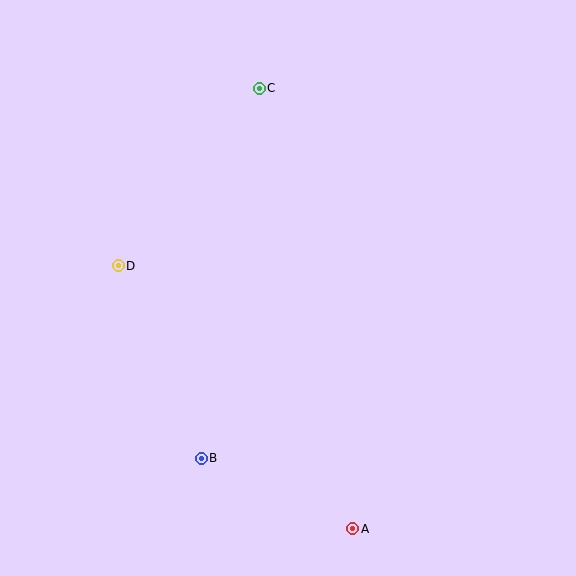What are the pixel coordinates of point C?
Point C is at (259, 88).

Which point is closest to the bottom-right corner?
Point A is closest to the bottom-right corner.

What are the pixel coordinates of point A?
Point A is at (353, 529).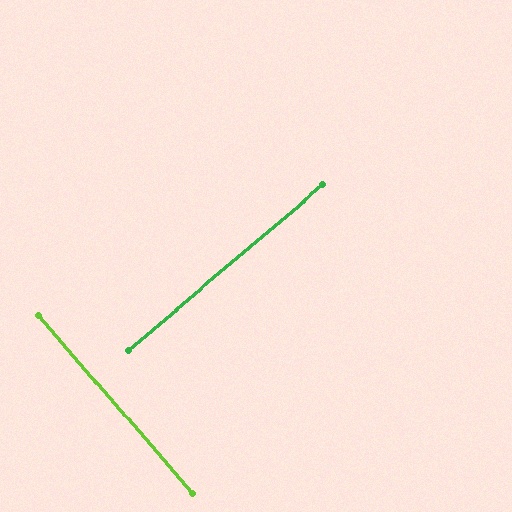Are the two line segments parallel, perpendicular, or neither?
Perpendicular — they meet at approximately 90°.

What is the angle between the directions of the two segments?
Approximately 90 degrees.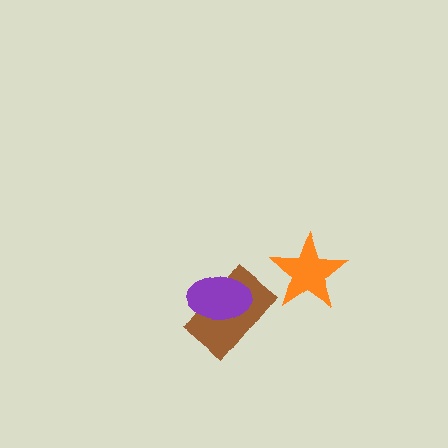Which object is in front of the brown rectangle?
The purple ellipse is in front of the brown rectangle.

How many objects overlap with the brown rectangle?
1 object overlaps with the brown rectangle.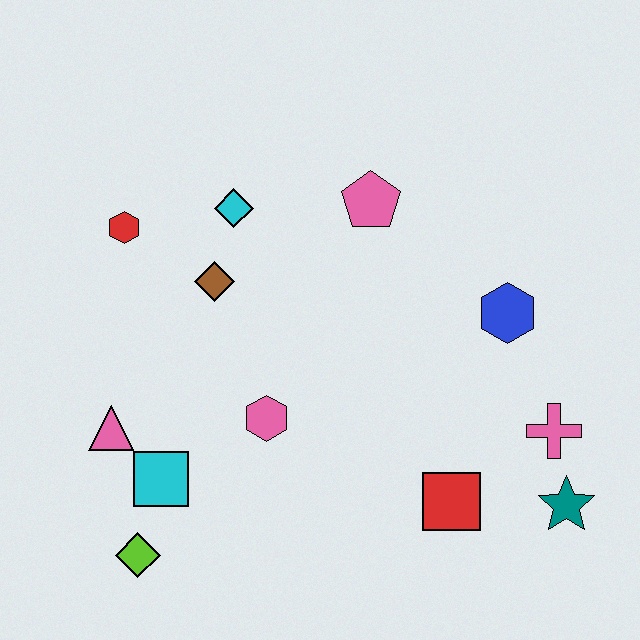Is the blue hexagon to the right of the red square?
Yes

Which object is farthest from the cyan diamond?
The teal star is farthest from the cyan diamond.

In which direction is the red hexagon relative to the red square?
The red hexagon is to the left of the red square.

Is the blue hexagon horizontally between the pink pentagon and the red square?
No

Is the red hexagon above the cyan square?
Yes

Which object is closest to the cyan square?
The pink triangle is closest to the cyan square.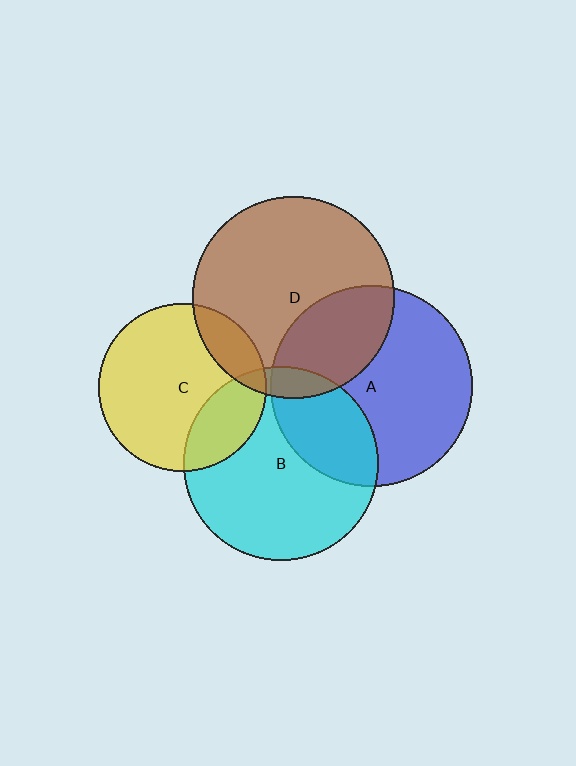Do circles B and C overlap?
Yes.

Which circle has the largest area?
Circle D (brown).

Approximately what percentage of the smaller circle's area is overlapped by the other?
Approximately 25%.